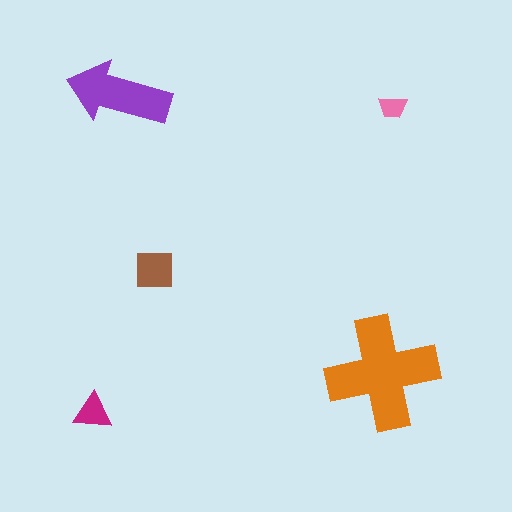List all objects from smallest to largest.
The pink trapezoid, the magenta triangle, the brown square, the purple arrow, the orange cross.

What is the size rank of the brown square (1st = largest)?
3rd.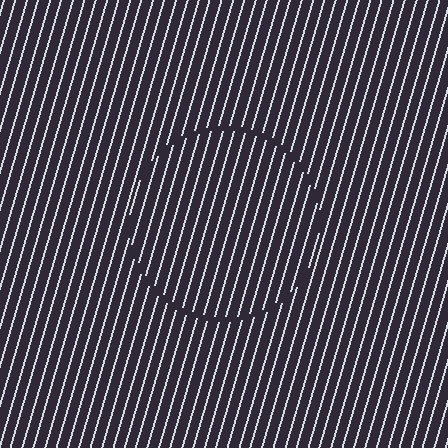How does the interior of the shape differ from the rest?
The interior of the shape contains the same grating, shifted by half a period — the contour is defined by the phase discontinuity where line-ends from the inner and outer gratings abut.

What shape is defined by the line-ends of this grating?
An illusory circle. The interior of the shape contains the same grating, shifted by half a period — the contour is defined by the phase discontinuity where line-ends from the inner and outer gratings abut.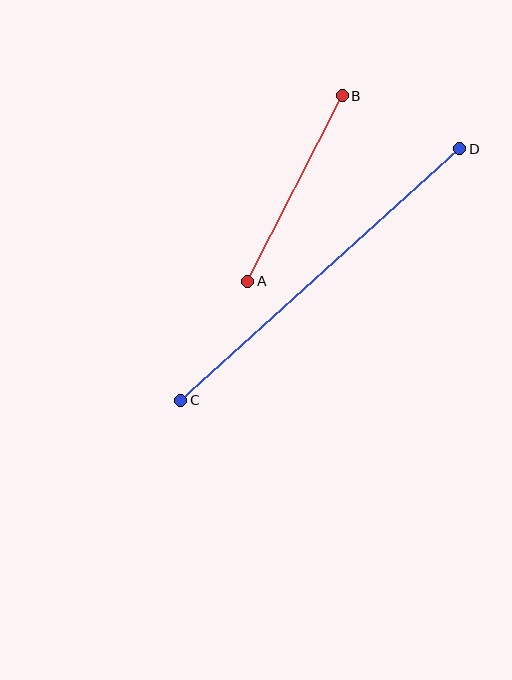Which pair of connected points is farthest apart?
Points C and D are farthest apart.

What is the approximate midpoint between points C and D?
The midpoint is at approximately (320, 275) pixels.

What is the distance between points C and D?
The distance is approximately 375 pixels.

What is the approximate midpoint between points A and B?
The midpoint is at approximately (295, 188) pixels.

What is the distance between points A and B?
The distance is approximately 208 pixels.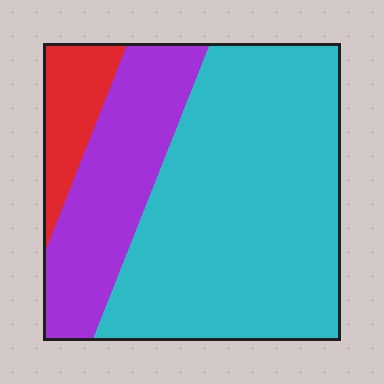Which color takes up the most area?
Cyan, at roughly 65%.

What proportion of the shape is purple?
Purple takes up between a sixth and a third of the shape.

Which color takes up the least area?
Red, at roughly 10%.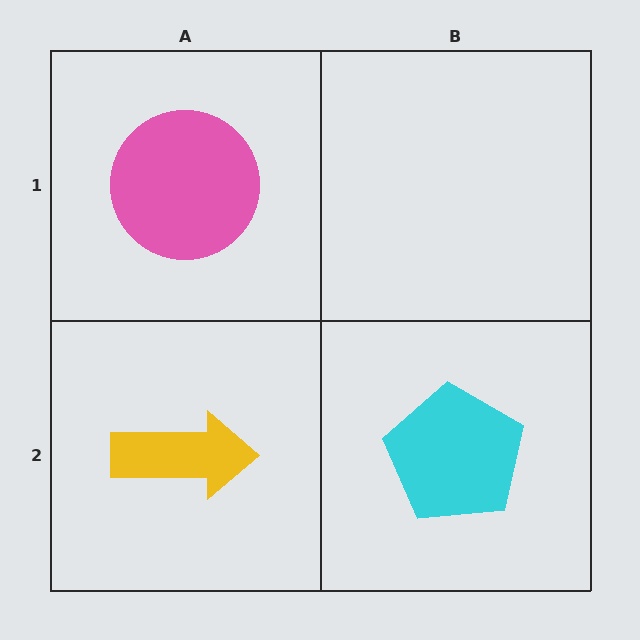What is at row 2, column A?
A yellow arrow.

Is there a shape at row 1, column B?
No, that cell is empty.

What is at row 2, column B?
A cyan pentagon.